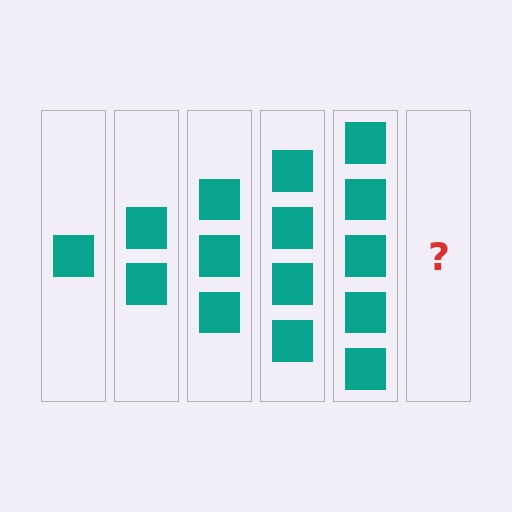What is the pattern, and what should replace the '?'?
The pattern is that each step adds one more square. The '?' should be 6 squares.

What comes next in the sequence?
The next element should be 6 squares.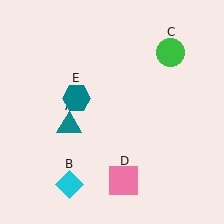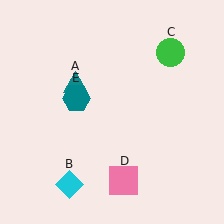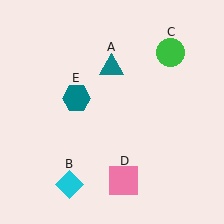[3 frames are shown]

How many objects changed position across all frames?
1 object changed position: teal triangle (object A).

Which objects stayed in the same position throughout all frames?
Cyan diamond (object B) and green circle (object C) and pink square (object D) and teal hexagon (object E) remained stationary.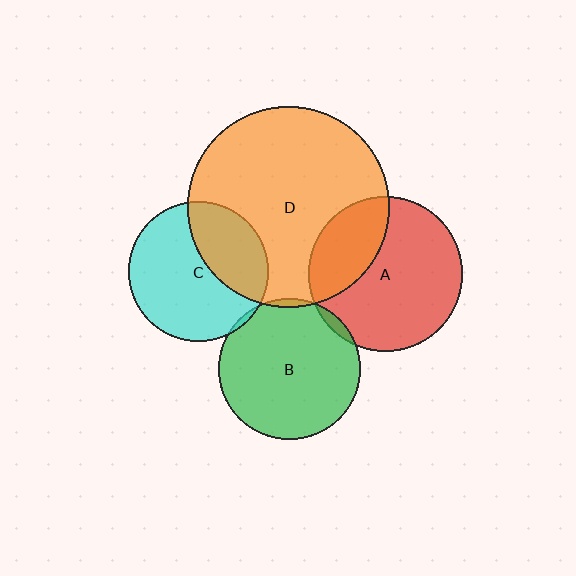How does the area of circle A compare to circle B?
Approximately 1.2 times.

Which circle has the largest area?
Circle D (orange).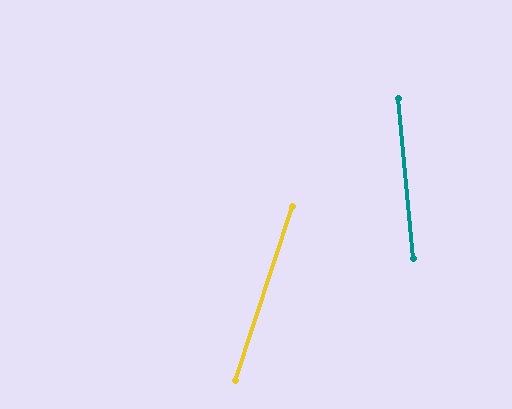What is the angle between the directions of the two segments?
Approximately 23 degrees.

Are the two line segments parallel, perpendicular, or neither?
Neither parallel nor perpendicular — they differ by about 23°.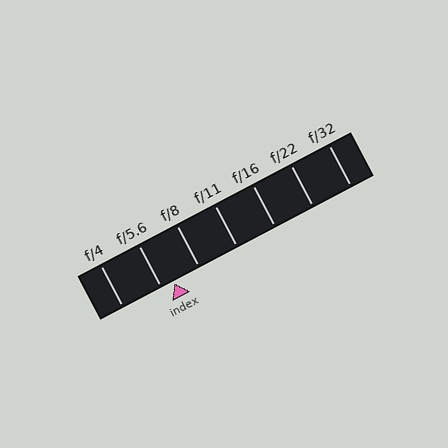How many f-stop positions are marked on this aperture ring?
There are 7 f-stop positions marked.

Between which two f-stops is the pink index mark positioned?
The index mark is between f/5.6 and f/8.